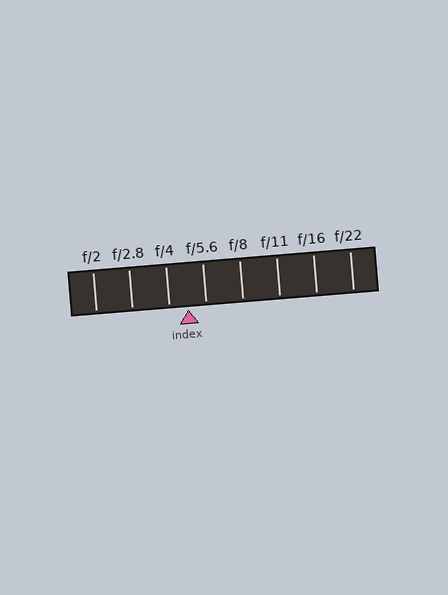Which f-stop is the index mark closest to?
The index mark is closest to f/5.6.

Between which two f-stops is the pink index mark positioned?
The index mark is between f/4 and f/5.6.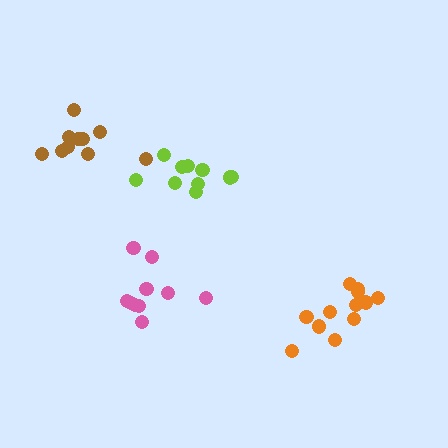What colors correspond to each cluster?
The clusters are colored: brown, lime, orange, pink.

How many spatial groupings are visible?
There are 4 spatial groupings.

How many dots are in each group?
Group 1: 10 dots, Group 2: 10 dots, Group 3: 12 dots, Group 4: 10 dots (42 total).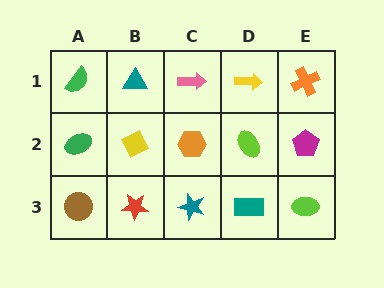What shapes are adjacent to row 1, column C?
An orange hexagon (row 2, column C), a teal triangle (row 1, column B), a yellow arrow (row 1, column D).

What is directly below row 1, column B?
A yellow diamond.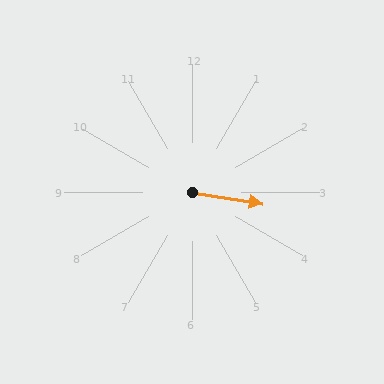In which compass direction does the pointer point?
East.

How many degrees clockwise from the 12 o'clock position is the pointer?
Approximately 99 degrees.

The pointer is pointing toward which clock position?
Roughly 3 o'clock.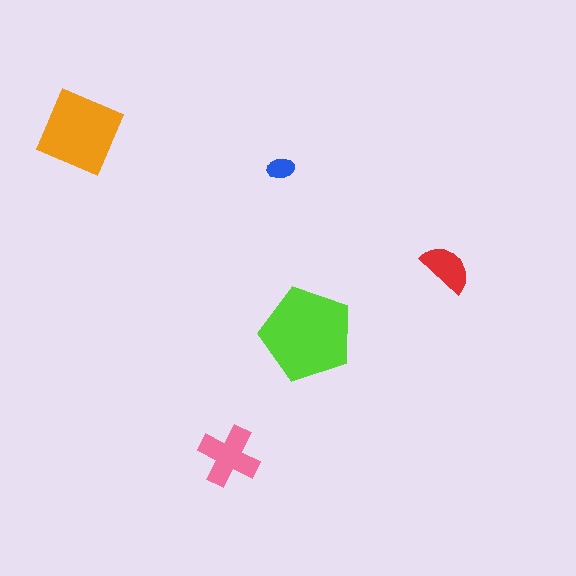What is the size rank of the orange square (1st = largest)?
2nd.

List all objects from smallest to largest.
The blue ellipse, the red semicircle, the pink cross, the orange square, the lime pentagon.